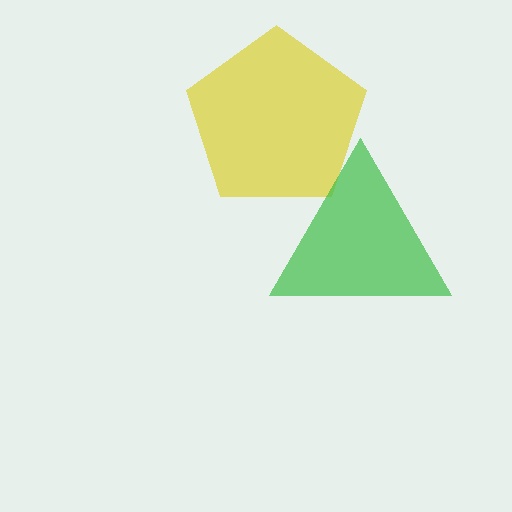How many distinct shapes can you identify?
There are 2 distinct shapes: a yellow pentagon, a green triangle.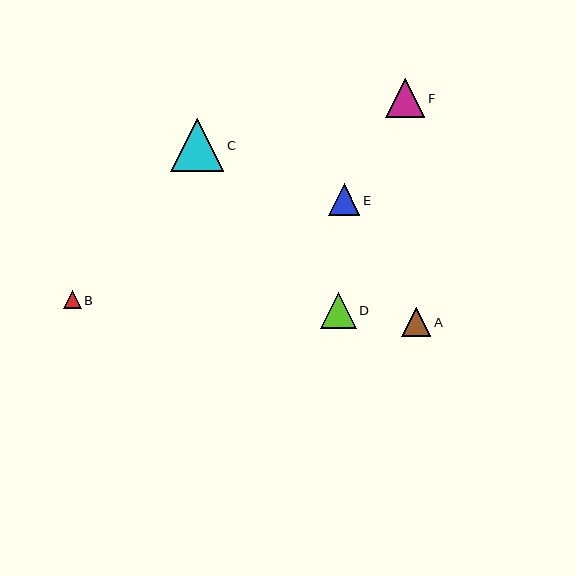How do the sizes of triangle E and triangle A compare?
Triangle E and triangle A are approximately the same size.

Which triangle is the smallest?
Triangle B is the smallest with a size of approximately 18 pixels.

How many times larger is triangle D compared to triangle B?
Triangle D is approximately 2.0 times the size of triangle B.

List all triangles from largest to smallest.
From largest to smallest: C, F, D, E, A, B.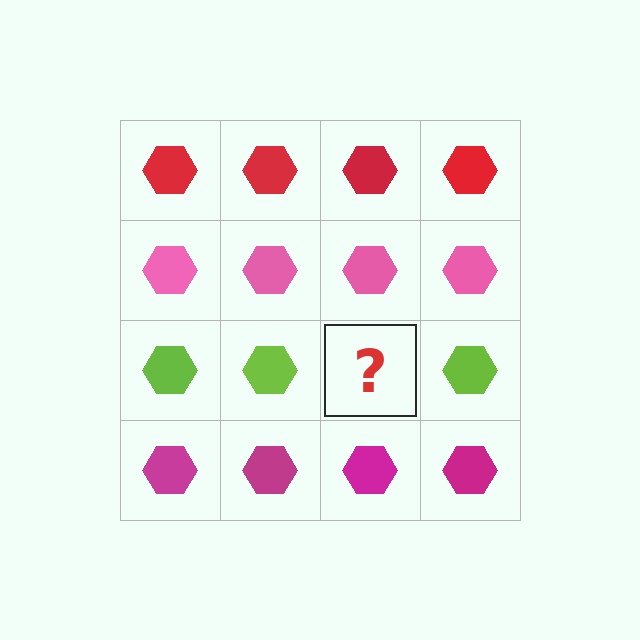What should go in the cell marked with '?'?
The missing cell should contain a lime hexagon.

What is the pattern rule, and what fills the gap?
The rule is that each row has a consistent color. The gap should be filled with a lime hexagon.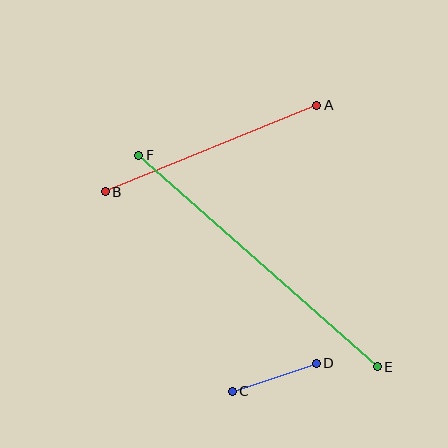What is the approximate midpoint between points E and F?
The midpoint is at approximately (258, 261) pixels.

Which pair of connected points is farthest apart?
Points E and F are farthest apart.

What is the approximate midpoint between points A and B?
The midpoint is at approximately (211, 148) pixels.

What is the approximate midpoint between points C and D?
The midpoint is at approximately (274, 377) pixels.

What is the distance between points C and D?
The distance is approximately 88 pixels.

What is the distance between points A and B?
The distance is approximately 229 pixels.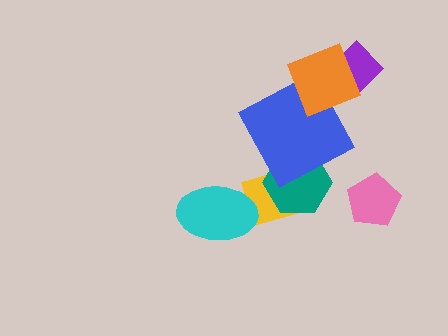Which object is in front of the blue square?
The orange diamond is in front of the blue square.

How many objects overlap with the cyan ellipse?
1 object overlaps with the cyan ellipse.